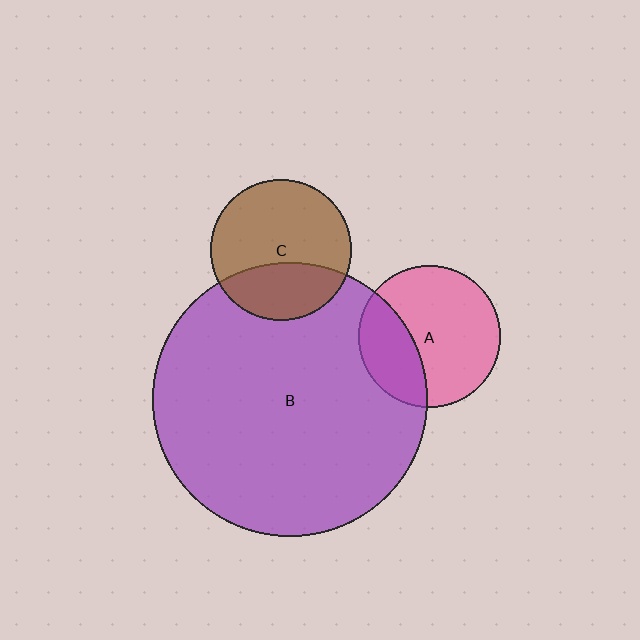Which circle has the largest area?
Circle B (purple).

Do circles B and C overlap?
Yes.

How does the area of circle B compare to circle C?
Approximately 3.8 times.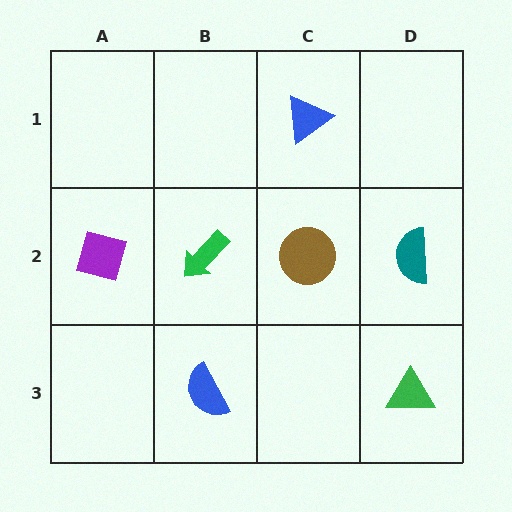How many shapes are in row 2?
4 shapes.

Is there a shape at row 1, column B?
No, that cell is empty.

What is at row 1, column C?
A blue triangle.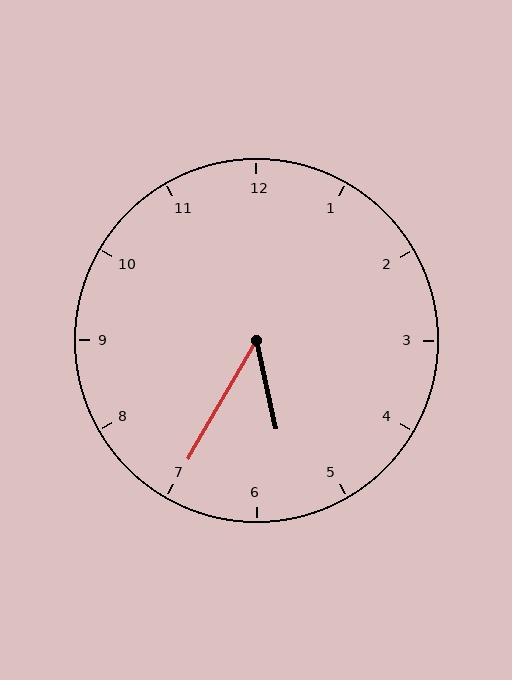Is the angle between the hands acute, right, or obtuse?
It is acute.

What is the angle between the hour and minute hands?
Approximately 42 degrees.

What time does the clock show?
5:35.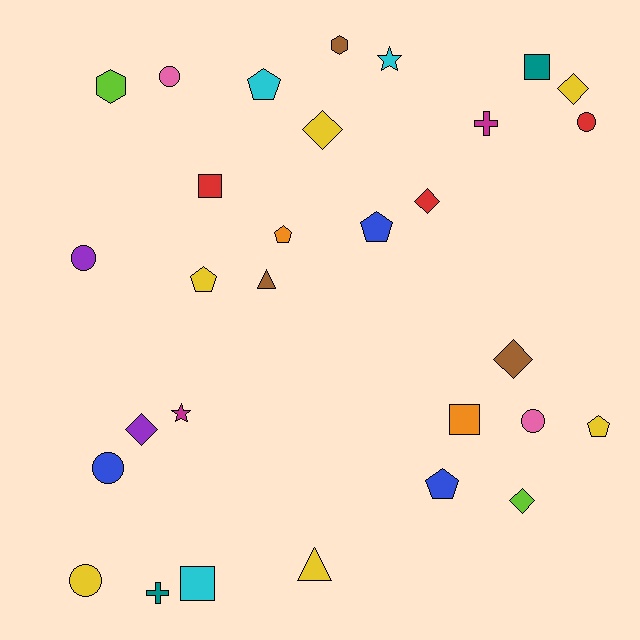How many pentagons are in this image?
There are 6 pentagons.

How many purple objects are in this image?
There are 2 purple objects.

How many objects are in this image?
There are 30 objects.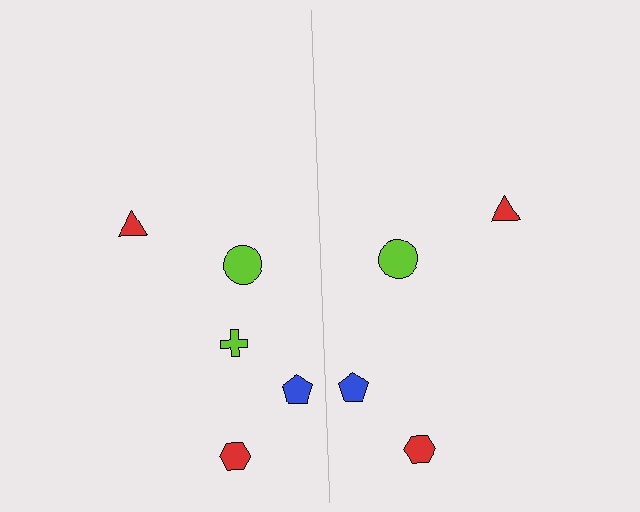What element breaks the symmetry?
A lime cross is missing from the right side.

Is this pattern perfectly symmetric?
No, the pattern is not perfectly symmetric. A lime cross is missing from the right side.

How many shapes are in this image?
There are 9 shapes in this image.